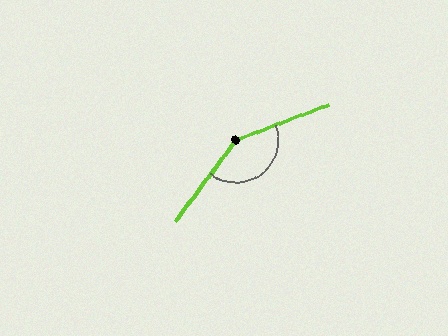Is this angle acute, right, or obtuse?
It is obtuse.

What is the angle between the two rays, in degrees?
Approximately 148 degrees.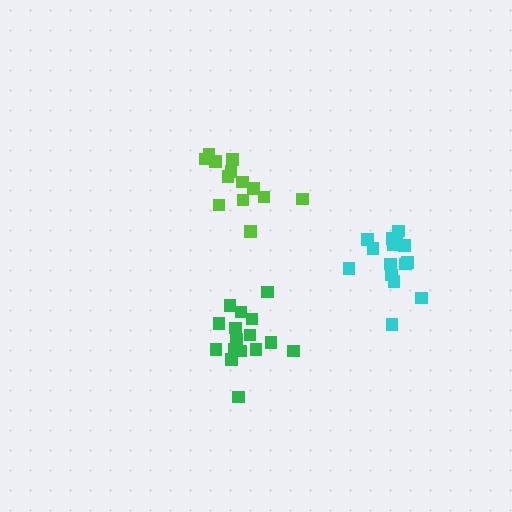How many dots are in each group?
Group 1: 16 dots, Group 2: 14 dots, Group 3: 15 dots (45 total).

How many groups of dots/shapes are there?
There are 3 groups.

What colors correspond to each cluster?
The clusters are colored: green, lime, cyan.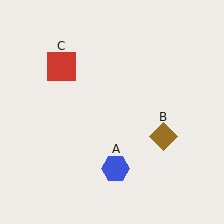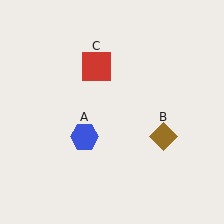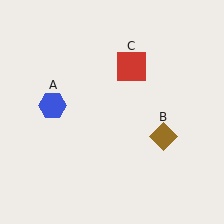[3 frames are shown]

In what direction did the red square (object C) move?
The red square (object C) moved right.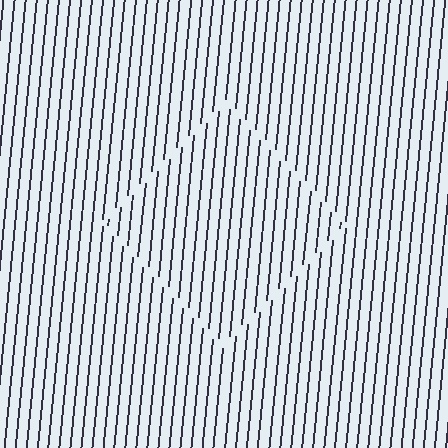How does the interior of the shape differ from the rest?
The interior of the shape contains the same grating, shifted by half a period — the contour is defined by the phase discontinuity where line-ends from the inner and outer gratings abut.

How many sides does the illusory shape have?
4 sides — the line-ends trace a square.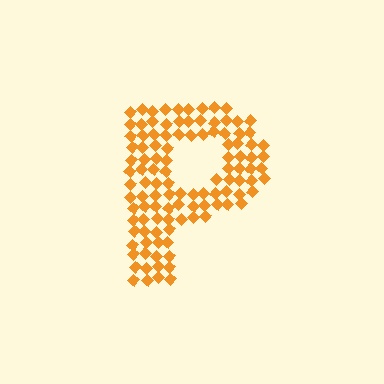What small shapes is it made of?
It is made of small diamonds.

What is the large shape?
The large shape is the letter P.